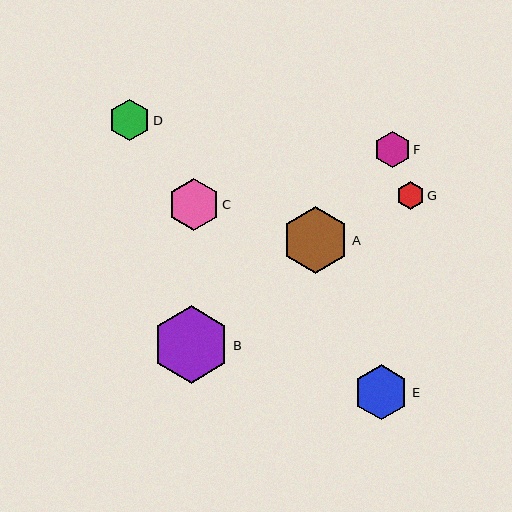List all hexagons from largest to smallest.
From largest to smallest: B, A, E, C, D, F, G.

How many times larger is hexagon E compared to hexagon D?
Hexagon E is approximately 1.3 times the size of hexagon D.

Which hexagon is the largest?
Hexagon B is the largest with a size of approximately 78 pixels.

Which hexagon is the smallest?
Hexagon G is the smallest with a size of approximately 28 pixels.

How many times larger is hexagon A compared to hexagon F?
Hexagon A is approximately 1.9 times the size of hexagon F.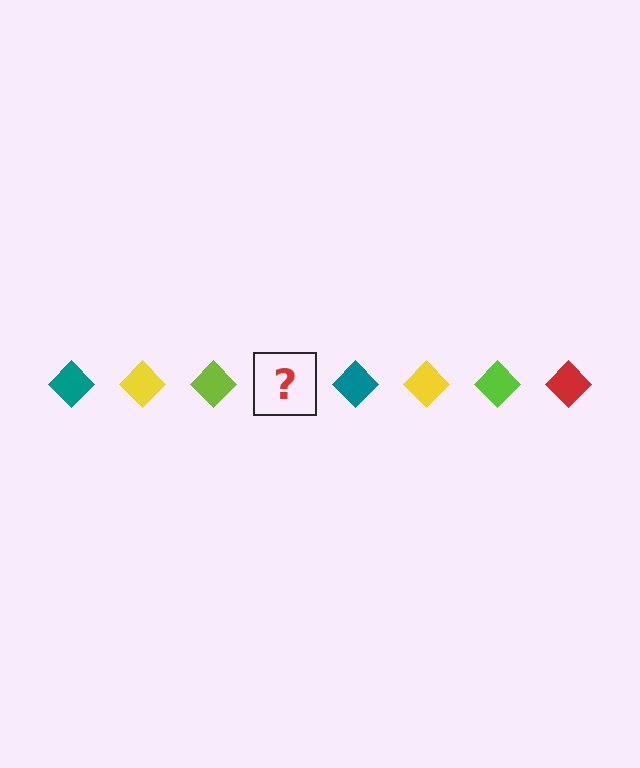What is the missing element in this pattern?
The missing element is a red diamond.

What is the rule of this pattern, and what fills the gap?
The rule is that the pattern cycles through teal, yellow, lime, red diamonds. The gap should be filled with a red diamond.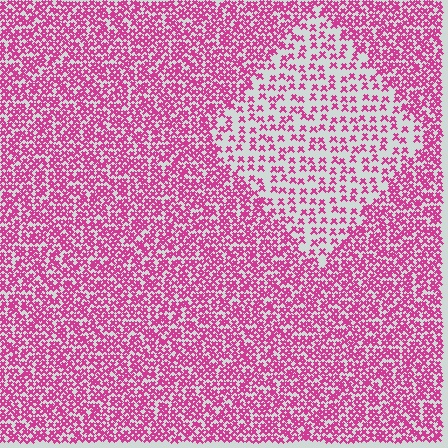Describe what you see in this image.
The image contains small magenta elements arranged at two different densities. A diamond-shaped region is visible where the elements are less densely packed than the surrounding area.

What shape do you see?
I see a diamond.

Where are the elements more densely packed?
The elements are more densely packed outside the diamond boundary.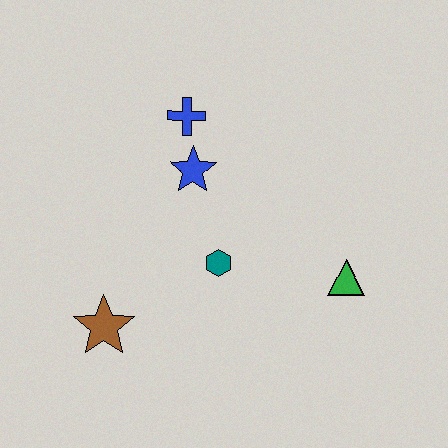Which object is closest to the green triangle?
The teal hexagon is closest to the green triangle.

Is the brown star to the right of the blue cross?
No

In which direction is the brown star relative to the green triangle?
The brown star is to the left of the green triangle.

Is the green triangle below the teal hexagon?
Yes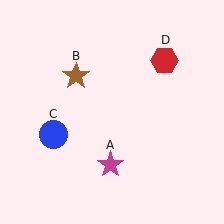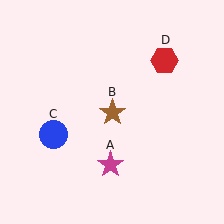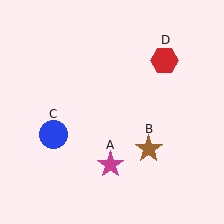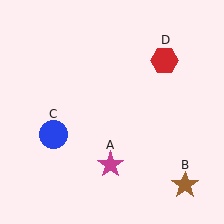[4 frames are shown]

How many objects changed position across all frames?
1 object changed position: brown star (object B).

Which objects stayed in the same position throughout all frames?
Magenta star (object A) and blue circle (object C) and red hexagon (object D) remained stationary.